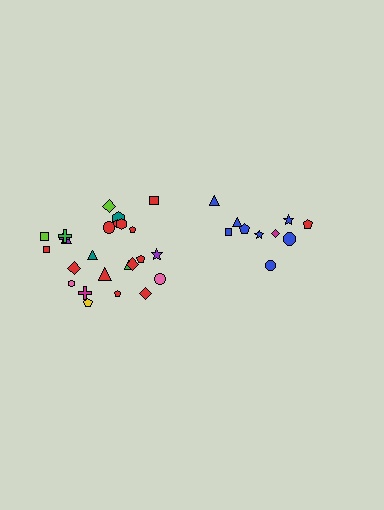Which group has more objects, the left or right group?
The left group.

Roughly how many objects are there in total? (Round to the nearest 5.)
Roughly 35 objects in total.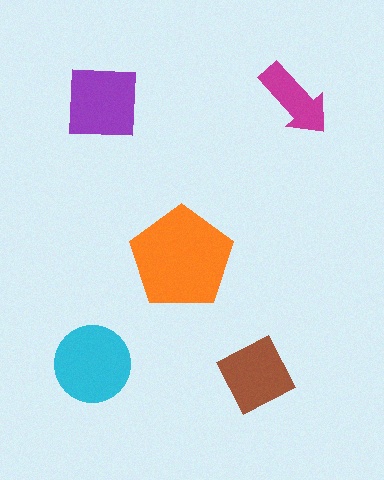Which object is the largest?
The orange pentagon.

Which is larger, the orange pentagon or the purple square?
The orange pentagon.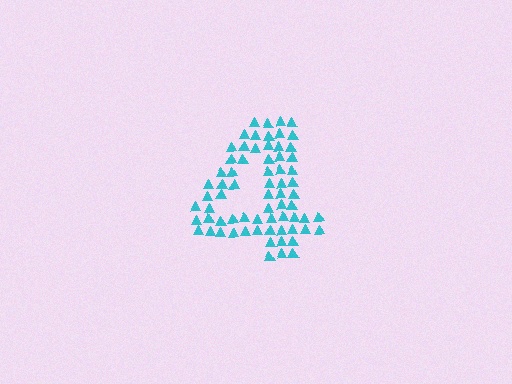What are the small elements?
The small elements are triangles.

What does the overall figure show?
The overall figure shows the digit 4.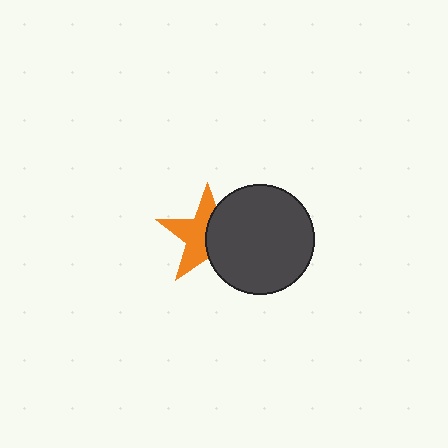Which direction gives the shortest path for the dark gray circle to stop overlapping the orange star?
Moving right gives the shortest separation.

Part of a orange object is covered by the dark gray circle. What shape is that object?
It is a star.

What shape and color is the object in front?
The object in front is a dark gray circle.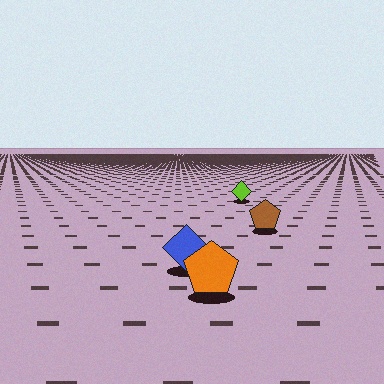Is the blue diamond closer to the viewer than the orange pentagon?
No. The orange pentagon is closer — you can tell from the texture gradient: the ground texture is coarser near it.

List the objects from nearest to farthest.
From nearest to farthest: the orange pentagon, the blue diamond, the brown pentagon, the lime diamond.